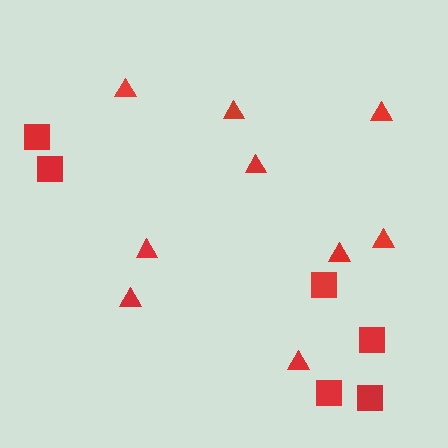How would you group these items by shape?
There are 2 groups: one group of triangles (9) and one group of squares (6).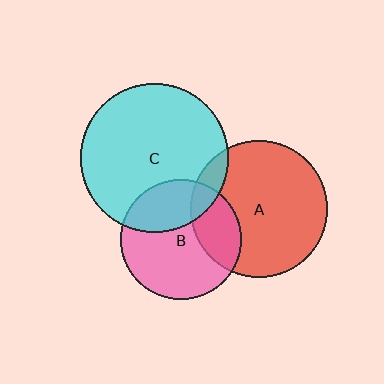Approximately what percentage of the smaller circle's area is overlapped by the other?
Approximately 25%.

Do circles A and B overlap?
Yes.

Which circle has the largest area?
Circle C (cyan).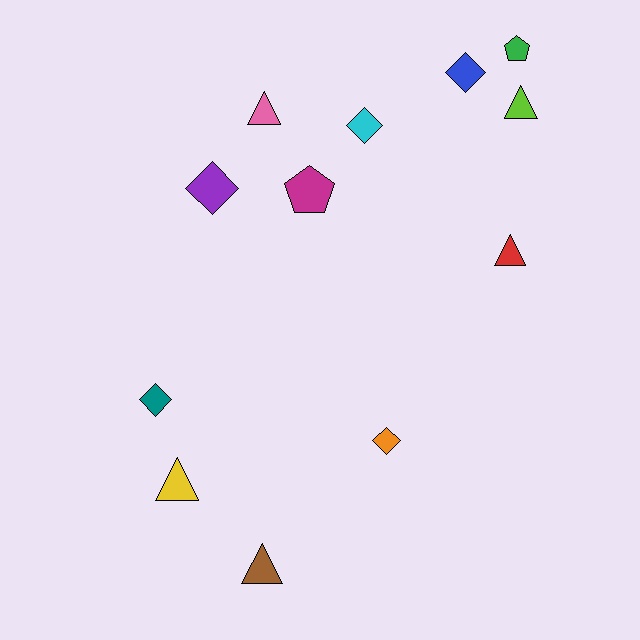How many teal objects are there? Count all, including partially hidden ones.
There is 1 teal object.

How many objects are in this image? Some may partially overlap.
There are 12 objects.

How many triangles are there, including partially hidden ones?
There are 5 triangles.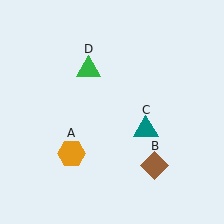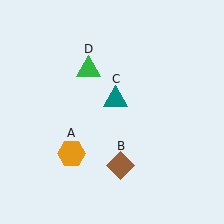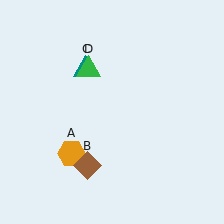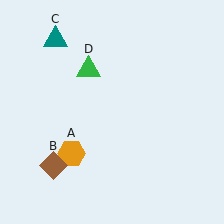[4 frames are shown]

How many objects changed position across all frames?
2 objects changed position: brown diamond (object B), teal triangle (object C).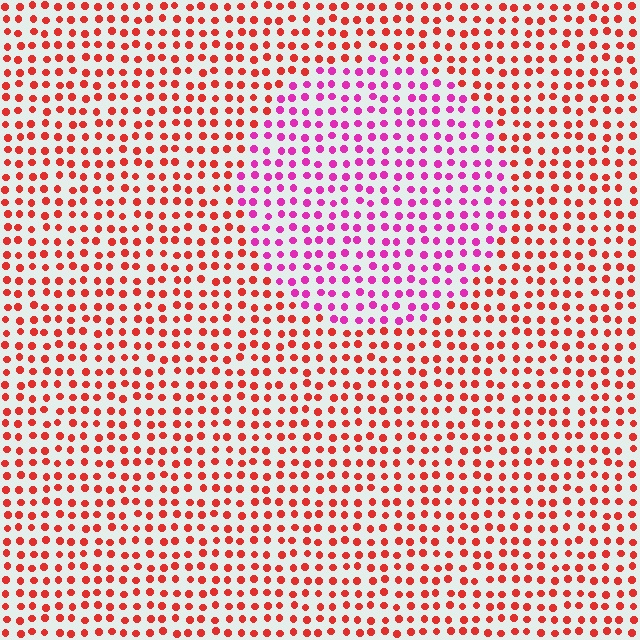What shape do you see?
I see a circle.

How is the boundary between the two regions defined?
The boundary is defined purely by a slight shift in hue (about 47 degrees). Spacing, size, and orientation are identical on both sides.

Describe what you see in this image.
The image is filled with small red elements in a uniform arrangement. A circle-shaped region is visible where the elements are tinted to a slightly different hue, forming a subtle color boundary.